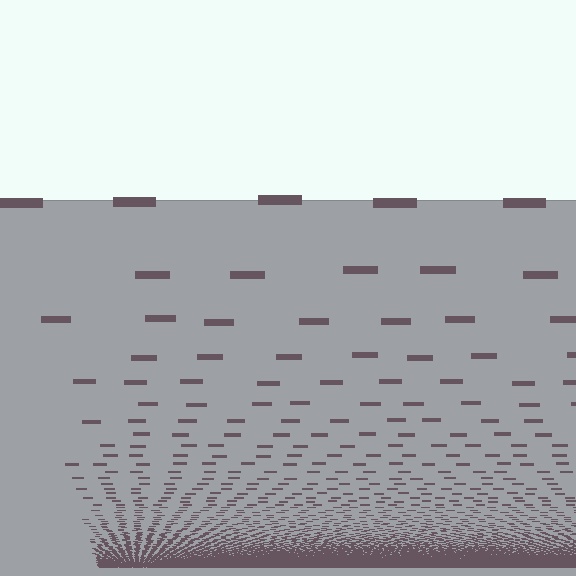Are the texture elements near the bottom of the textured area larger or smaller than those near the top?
Smaller. The gradient is inverted — elements near the bottom are smaller and denser.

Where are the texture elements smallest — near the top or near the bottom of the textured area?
Near the bottom.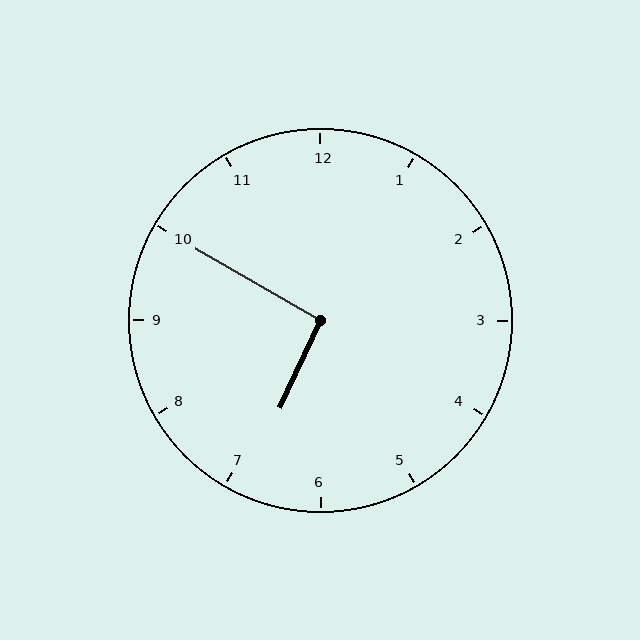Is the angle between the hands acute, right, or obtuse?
It is right.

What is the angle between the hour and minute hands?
Approximately 95 degrees.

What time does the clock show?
6:50.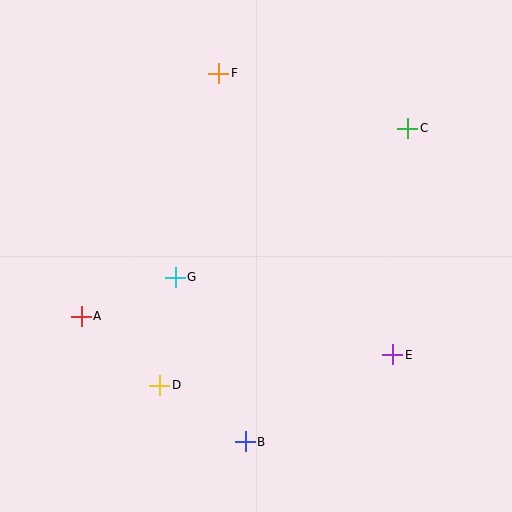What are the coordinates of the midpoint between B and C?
The midpoint between B and C is at (327, 285).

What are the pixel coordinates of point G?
Point G is at (175, 277).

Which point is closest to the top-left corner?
Point F is closest to the top-left corner.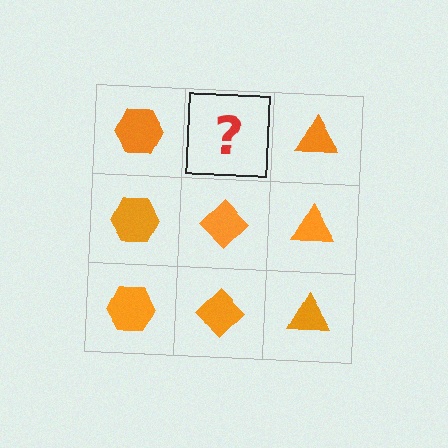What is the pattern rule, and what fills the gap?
The rule is that each column has a consistent shape. The gap should be filled with an orange diamond.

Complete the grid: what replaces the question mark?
The question mark should be replaced with an orange diamond.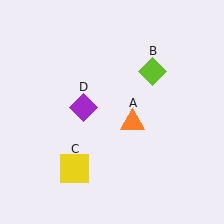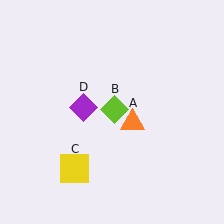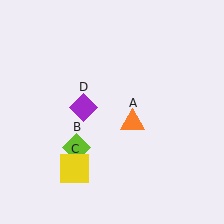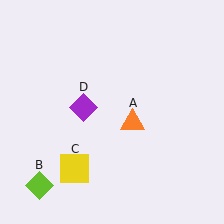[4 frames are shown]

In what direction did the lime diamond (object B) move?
The lime diamond (object B) moved down and to the left.